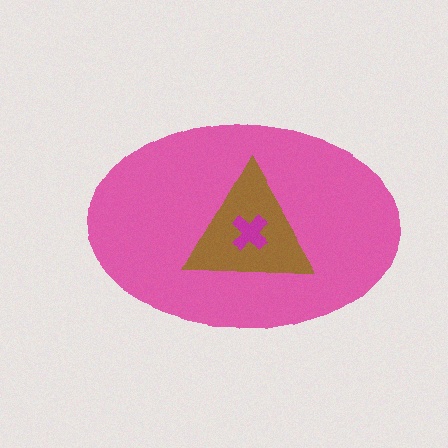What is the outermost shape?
The pink ellipse.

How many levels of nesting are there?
3.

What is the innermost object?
The magenta cross.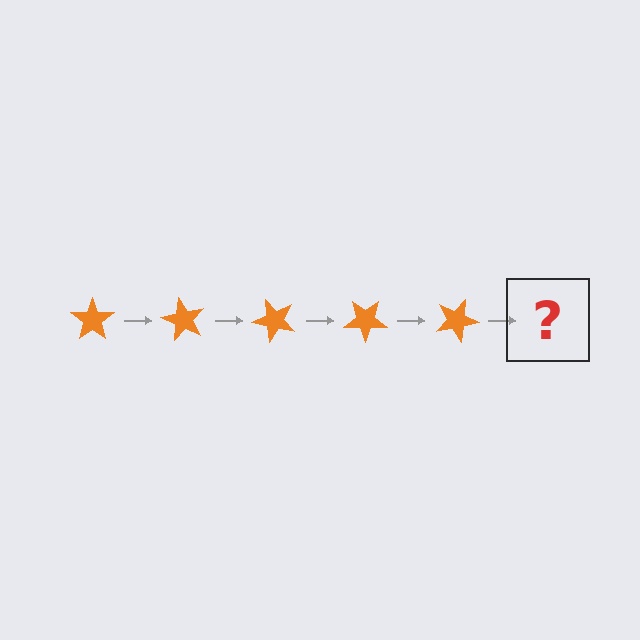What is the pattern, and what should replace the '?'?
The pattern is that the star rotates 60 degrees each step. The '?' should be an orange star rotated 300 degrees.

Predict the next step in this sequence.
The next step is an orange star rotated 300 degrees.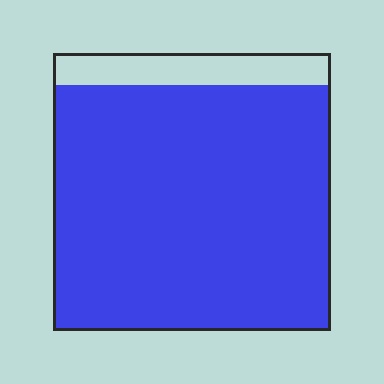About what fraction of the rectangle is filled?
About seven eighths (7/8).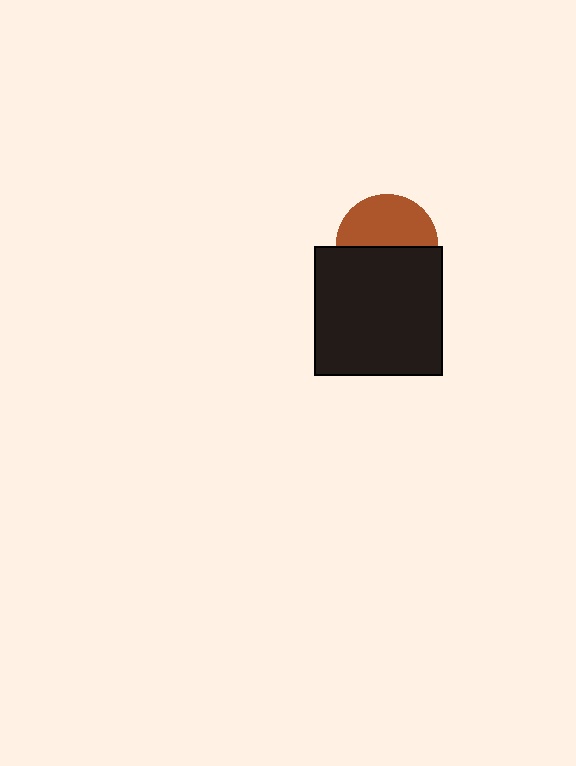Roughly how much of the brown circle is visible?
About half of it is visible (roughly 51%).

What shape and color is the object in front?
The object in front is a black square.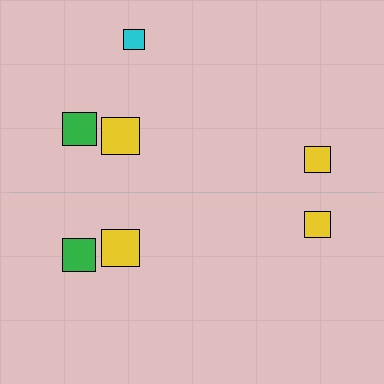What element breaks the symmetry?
A cyan square is missing from the bottom side.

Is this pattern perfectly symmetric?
No, the pattern is not perfectly symmetric. A cyan square is missing from the bottom side.